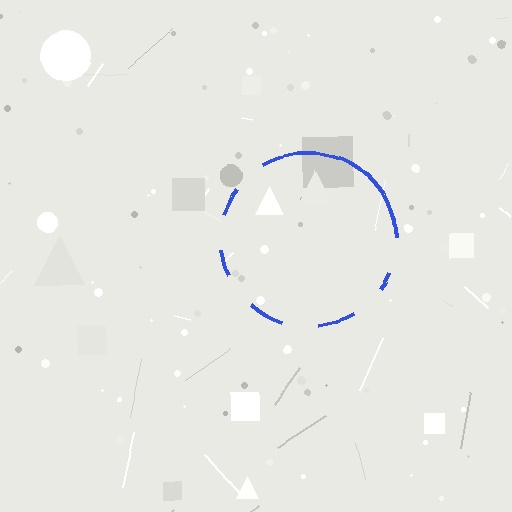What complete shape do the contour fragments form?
The contour fragments form a circle.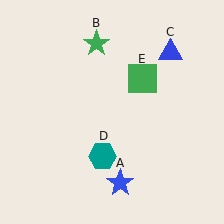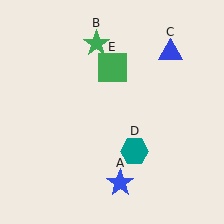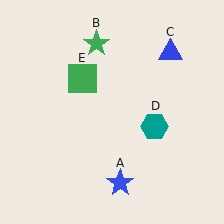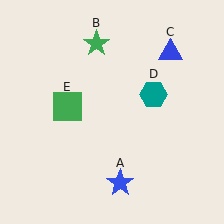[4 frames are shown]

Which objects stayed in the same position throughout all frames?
Blue star (object A) and green star (object B) and blue triangle (object C) remained stationary.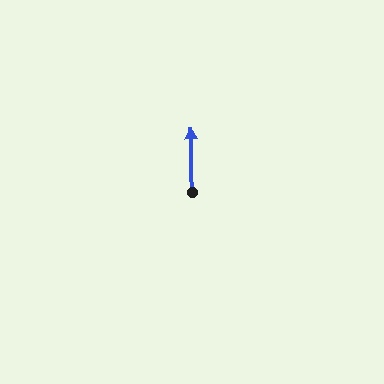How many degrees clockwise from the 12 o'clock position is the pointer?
Approximately 358 degrees.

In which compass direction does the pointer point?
North.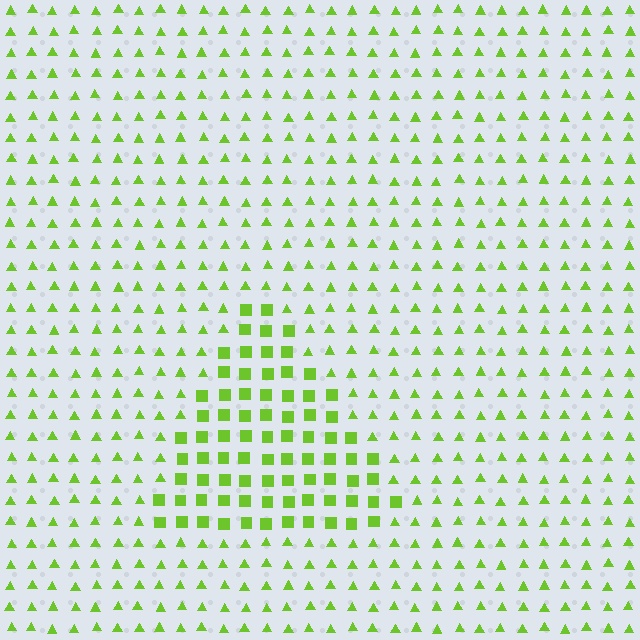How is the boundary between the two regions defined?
The boundary is defined by a change in element shape: squares inside vs. triangles outside. All elements share the same color and spacing.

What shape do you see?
I see a triangle.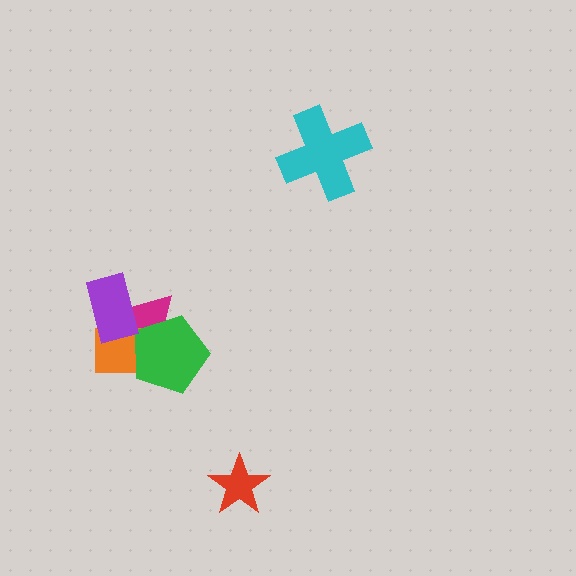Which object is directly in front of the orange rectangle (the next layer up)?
The green pentagon is directly in front of the orange rectangle.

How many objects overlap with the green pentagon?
2 objects overlap with the green pentagon.